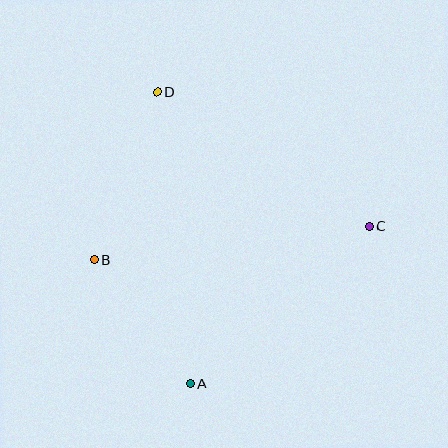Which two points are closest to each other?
Points A and B are closest to each other.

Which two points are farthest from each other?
Points A and D are farthest from each other.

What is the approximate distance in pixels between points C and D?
The distance between C and D is approximately 251 pixels.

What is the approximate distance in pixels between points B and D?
The distance between B and D is approximately 179 pixels.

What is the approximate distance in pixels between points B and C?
The distance between B and C is approximately 277 pixels.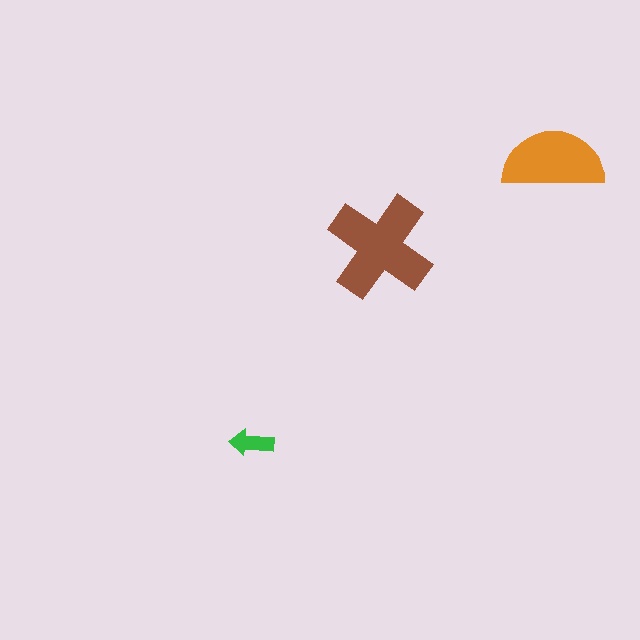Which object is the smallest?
The green arrow.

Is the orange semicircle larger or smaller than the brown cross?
Smaller.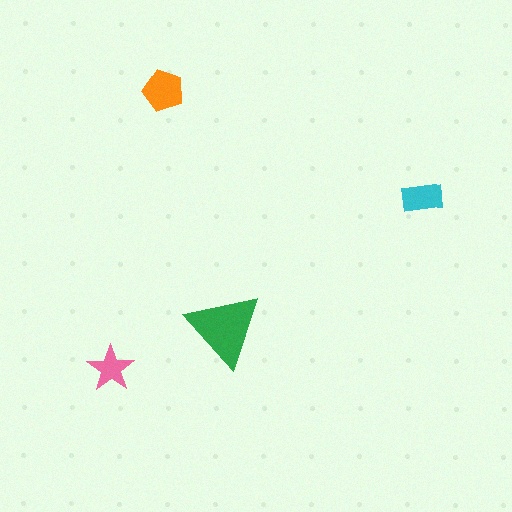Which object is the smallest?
The pink star.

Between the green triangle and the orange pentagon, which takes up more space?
The green triangle.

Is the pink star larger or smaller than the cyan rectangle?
Smaller.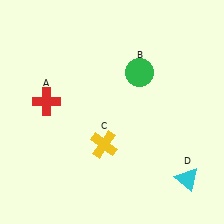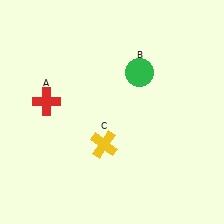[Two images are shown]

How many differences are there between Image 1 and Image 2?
There is 1 difference between the two images.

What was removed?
The cyan triangle (D) was removed in Image 2.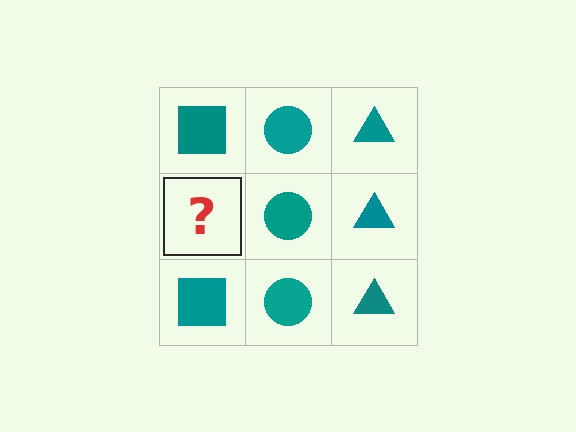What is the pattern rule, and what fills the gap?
The rule is that each column has a consistent shape. The gap should be filled with a teal square.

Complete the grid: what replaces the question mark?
The question mark should be replaced with a teal square.